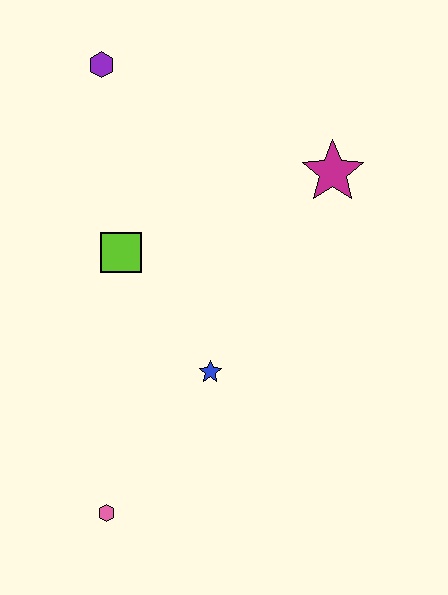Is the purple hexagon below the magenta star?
No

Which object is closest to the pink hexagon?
The blue star is closest to the pink hexagon.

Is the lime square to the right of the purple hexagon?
Yes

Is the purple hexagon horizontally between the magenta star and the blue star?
No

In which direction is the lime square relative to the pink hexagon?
The lime square is above the pink hexagon.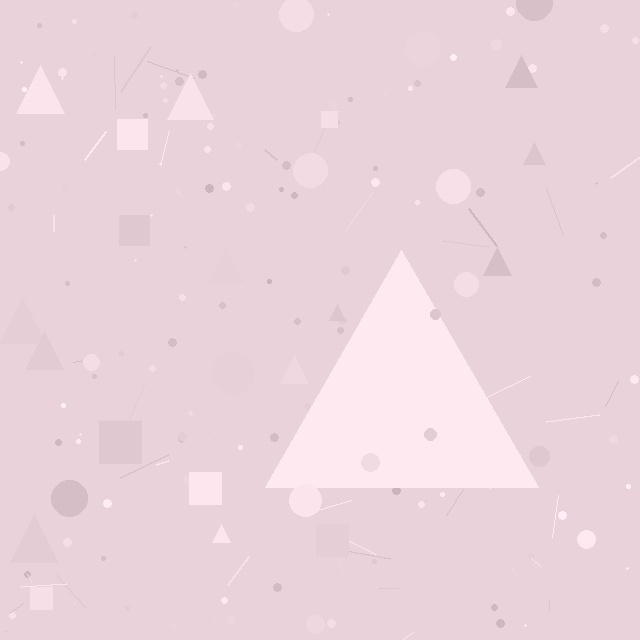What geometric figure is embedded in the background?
A triangle is embedded in the background.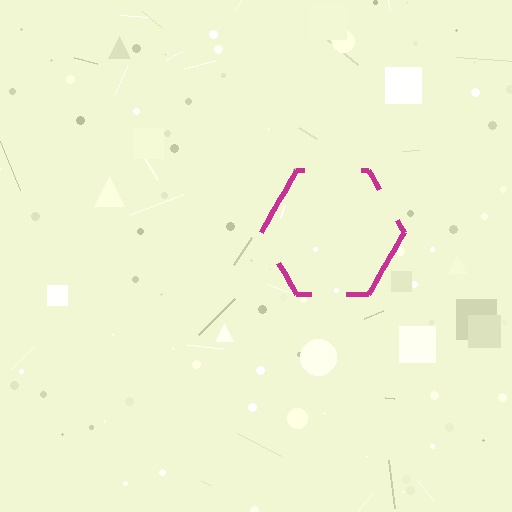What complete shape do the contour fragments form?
The contour fragments form a hexagon.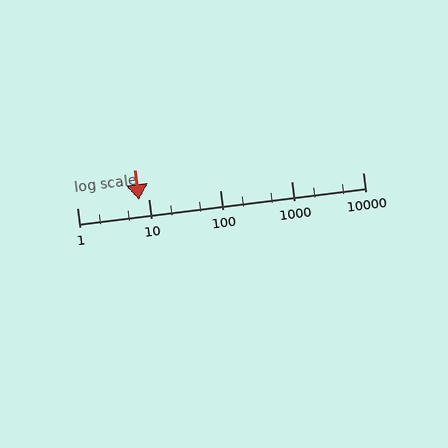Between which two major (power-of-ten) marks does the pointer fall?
The pointer is between 1 and 10.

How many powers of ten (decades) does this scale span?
The scale spans 4 decades, from 1 to 10000.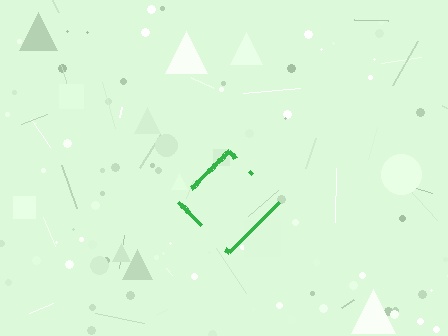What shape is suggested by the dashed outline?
The dashed outline suggests a diamond.